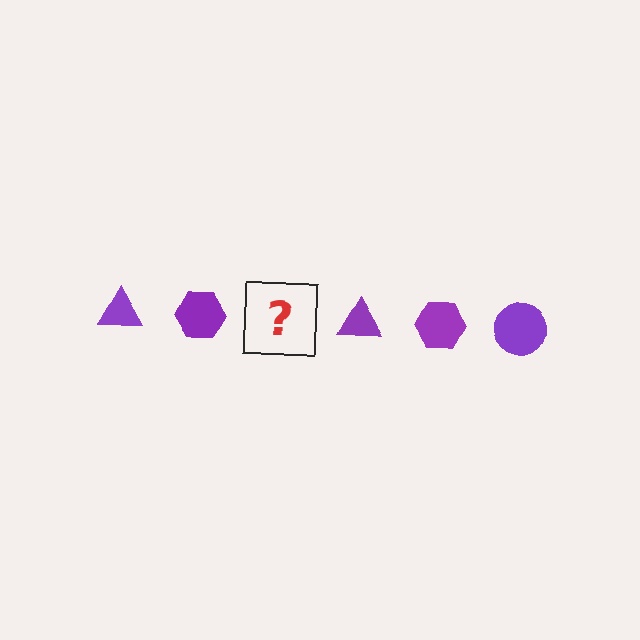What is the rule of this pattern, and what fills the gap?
The rule is that the pattern cycles through triangle, hexagon, circle shapes in purple. The gap should be filled with a purple circle.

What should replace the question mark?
The question mark should be replaced with a purple circle.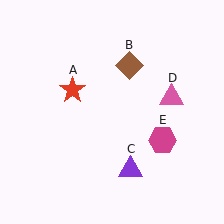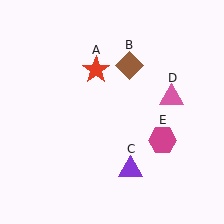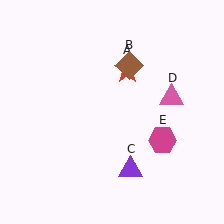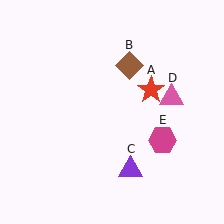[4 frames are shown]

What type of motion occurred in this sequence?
The red star (object A) rotated clockwise around the center of the scene.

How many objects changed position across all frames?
1 object changed position: red star (object A).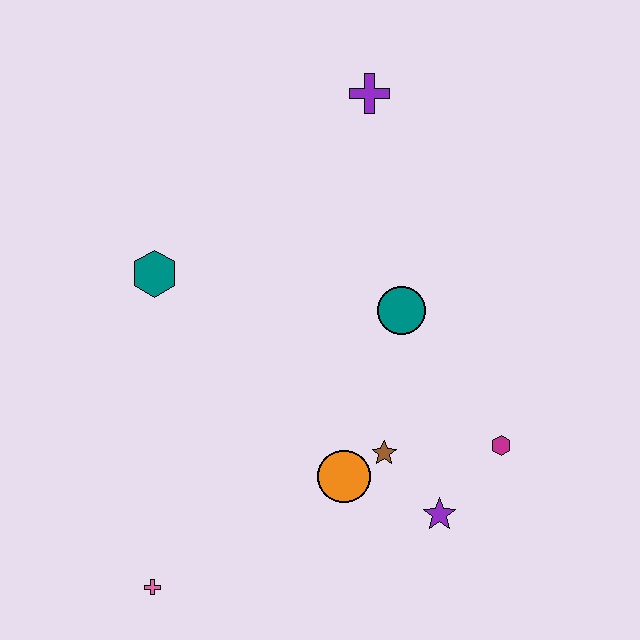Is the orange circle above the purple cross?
No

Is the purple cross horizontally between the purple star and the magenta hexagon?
No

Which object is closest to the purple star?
The brown star is closest to the purple star.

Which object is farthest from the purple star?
The purple cross is farthest from the purple star.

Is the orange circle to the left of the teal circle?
Yes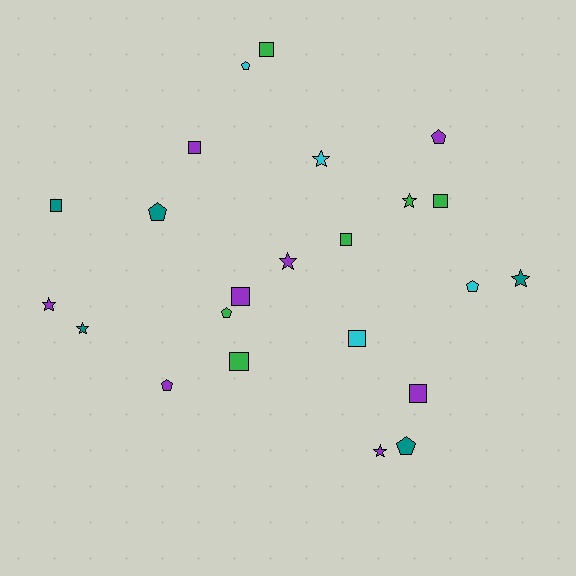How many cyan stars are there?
There is 1 cyan star.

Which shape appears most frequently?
Square, with 9 objects.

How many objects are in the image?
There are 23 objects.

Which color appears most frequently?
Purple, with 8 objects.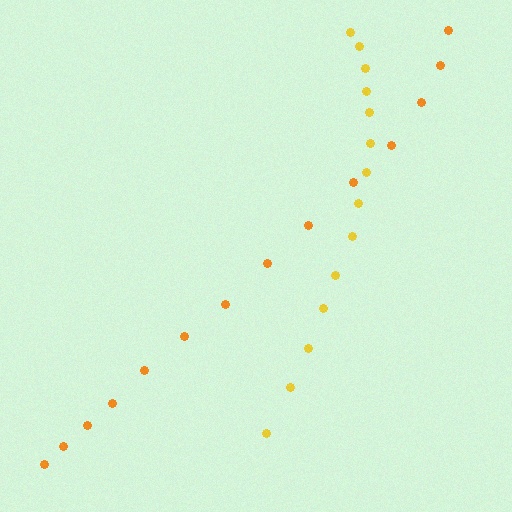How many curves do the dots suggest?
There are 2 distinct paths.